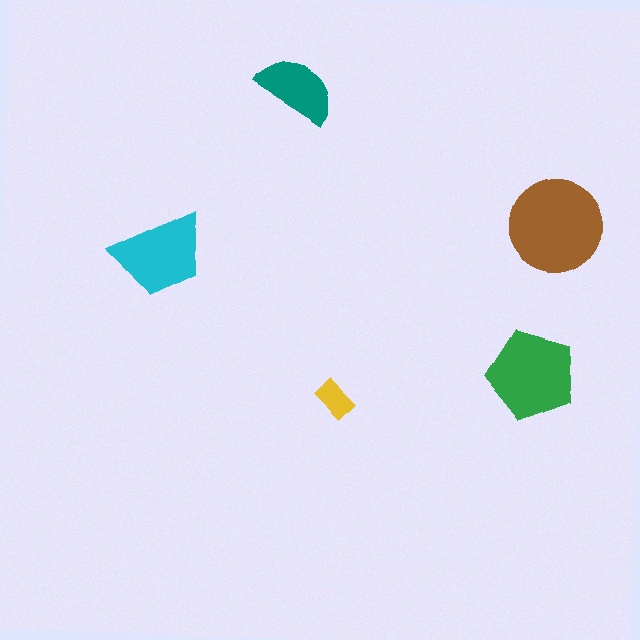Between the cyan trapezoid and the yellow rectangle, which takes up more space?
The cyan trapezoid.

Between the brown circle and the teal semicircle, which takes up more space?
The brown circle.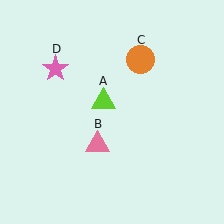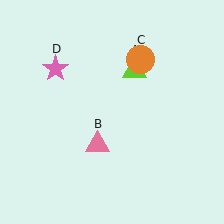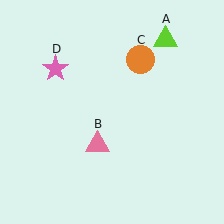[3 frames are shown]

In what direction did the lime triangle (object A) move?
The lime triangle (object A) moved up and to the right.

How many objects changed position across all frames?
1 object changed position: lime triangle (object A).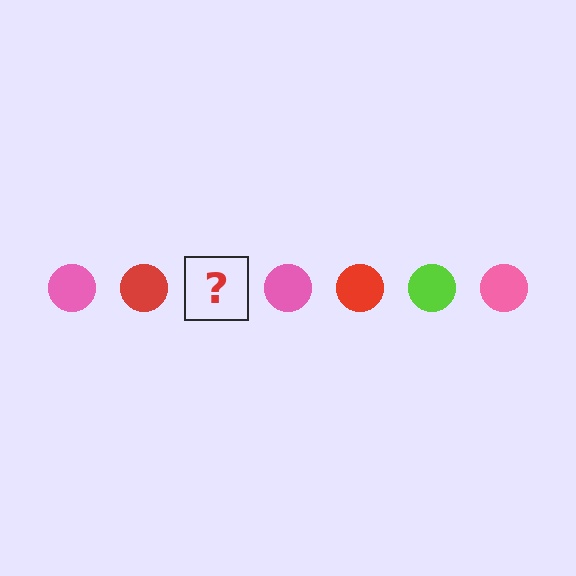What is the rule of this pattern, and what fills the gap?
The rule is that the pattern cycles through pink, red, lime circles. The gap should be filled with a lime circle.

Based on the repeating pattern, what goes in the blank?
The blank should be a lime circle.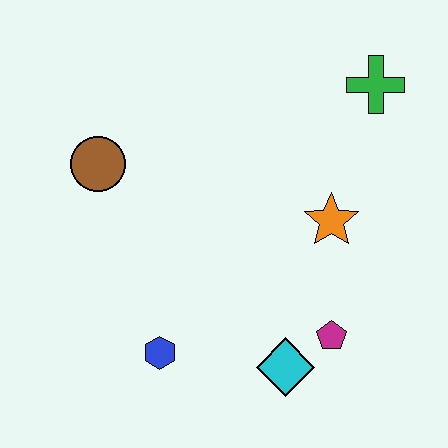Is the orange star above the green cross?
No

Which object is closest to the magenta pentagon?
The cyan diamond is closest to the magenta pentagon.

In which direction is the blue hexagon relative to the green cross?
The blue hexagon is below the green cross.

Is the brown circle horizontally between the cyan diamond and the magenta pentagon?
No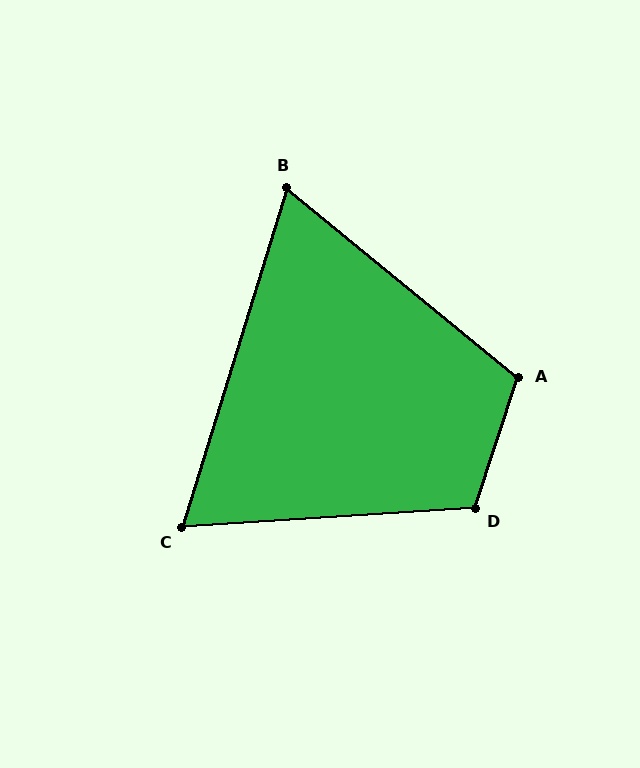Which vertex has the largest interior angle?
D, at approximately 112 degrees.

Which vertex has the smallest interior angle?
B, at approximately 68 degrees.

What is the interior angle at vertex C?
Approximately 69 degrees (acute).